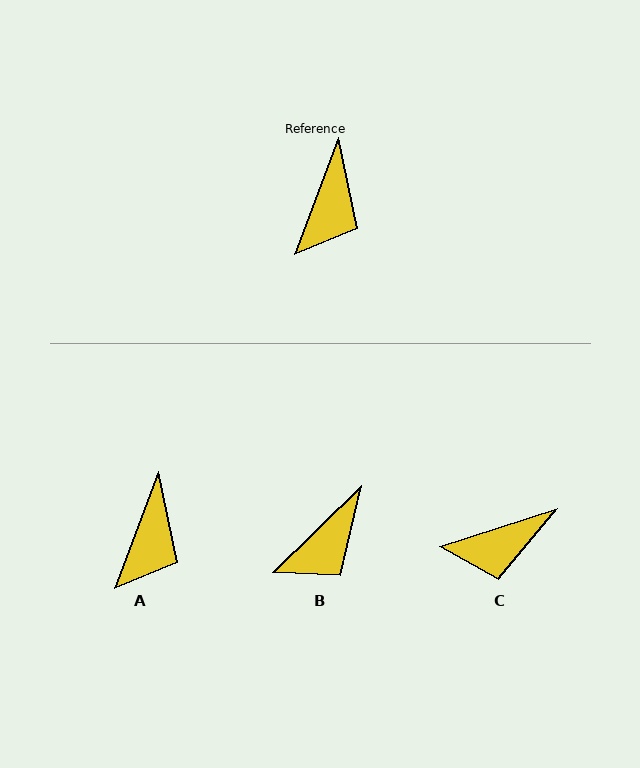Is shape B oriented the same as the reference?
No, it is off by about 25 degrees.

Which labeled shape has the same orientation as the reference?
A.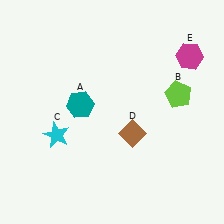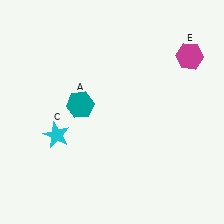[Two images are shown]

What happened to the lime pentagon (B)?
The lime pentagon (B) was removed in Image 2. It was in the top-right area of Image 1.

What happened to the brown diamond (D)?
The brown diamond (D) was removed in Image 2. It was in the bottom-right area of Image 1.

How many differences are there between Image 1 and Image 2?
There are 2 differences between the two images.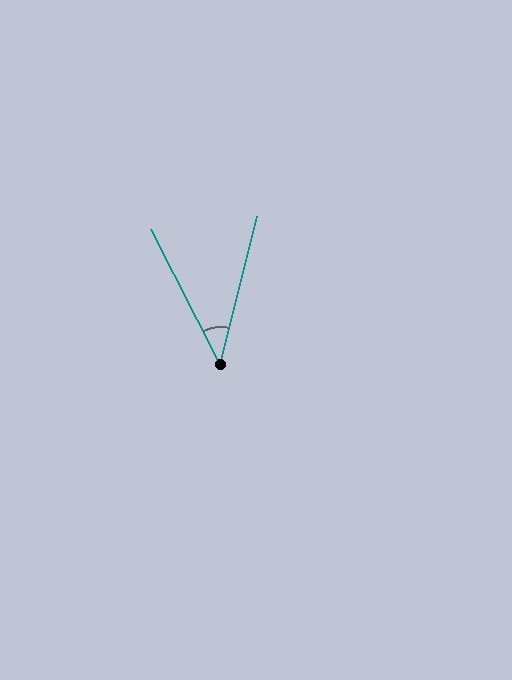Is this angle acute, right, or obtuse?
It is acute.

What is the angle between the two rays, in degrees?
Approximately 41 degrees.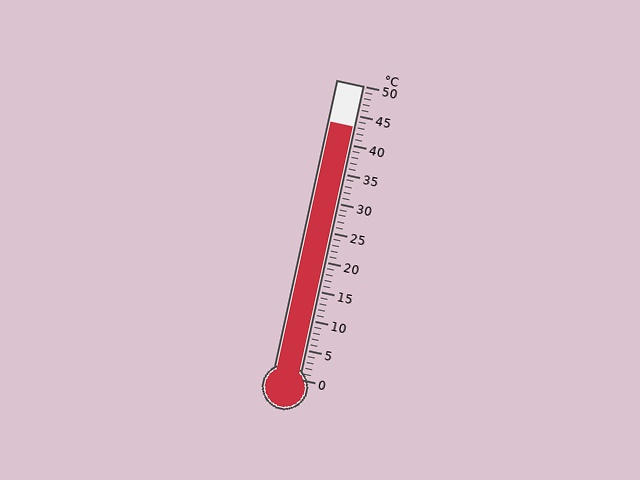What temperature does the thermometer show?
The thermometer shows approximately 43°C.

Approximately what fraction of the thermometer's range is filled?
The thermometer is filled to approximately 85% of its range.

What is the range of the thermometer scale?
The thermometer scale ranges from 0°C to 50°C.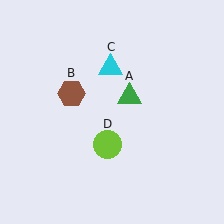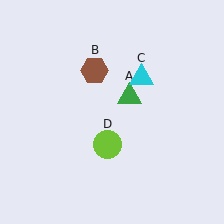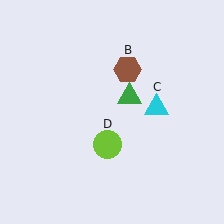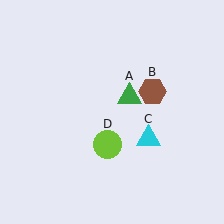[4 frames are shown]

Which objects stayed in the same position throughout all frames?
Green triangle (object A) and lime circle (object D) remained stationary.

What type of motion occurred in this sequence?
The brown hexagon (object B), cyan triangle (object C) rotated clockwise around the center of the scene.